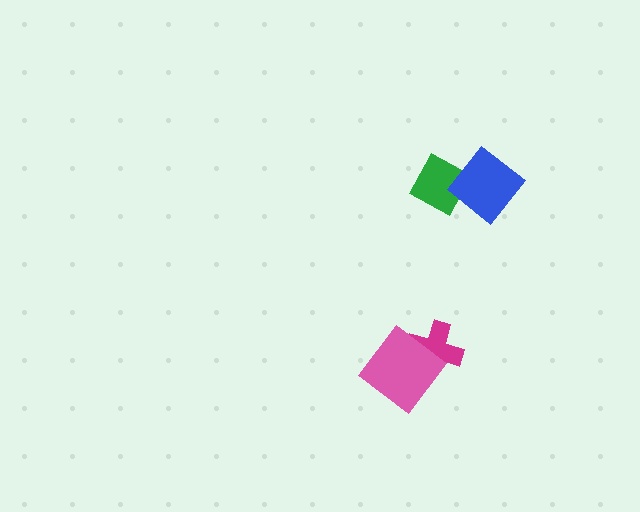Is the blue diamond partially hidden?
No, no other shape covers it.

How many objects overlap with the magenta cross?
1 object overlaps with the magenta cross.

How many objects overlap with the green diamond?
1 object overlaps with the green diamond.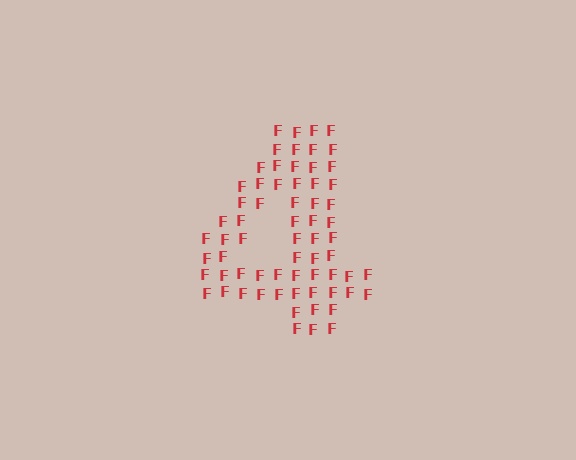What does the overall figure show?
The overall figure shows the digit 4.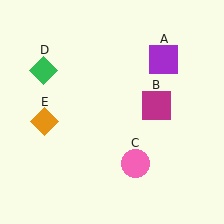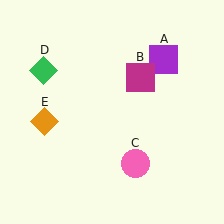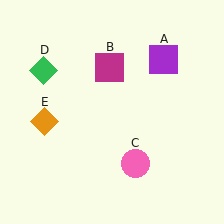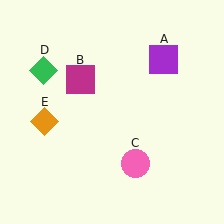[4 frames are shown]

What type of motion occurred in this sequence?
The magenta square (object B) rotated counterclockwise around the center of the scene.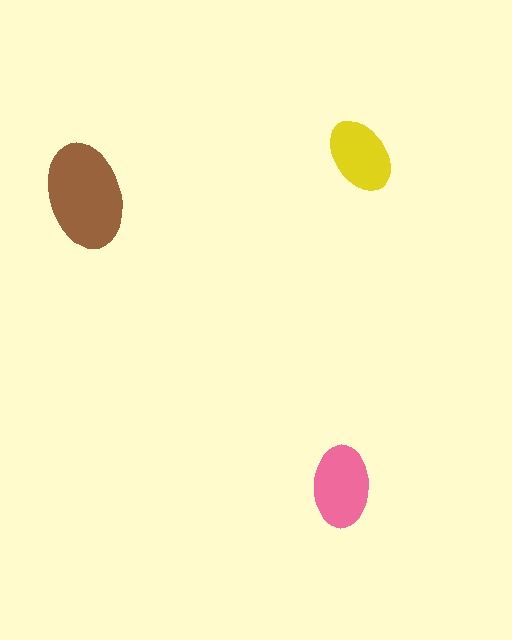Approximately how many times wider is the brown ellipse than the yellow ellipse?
About 1.5 times wider.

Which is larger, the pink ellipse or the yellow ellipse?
The pink one.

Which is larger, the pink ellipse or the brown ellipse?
The brown one.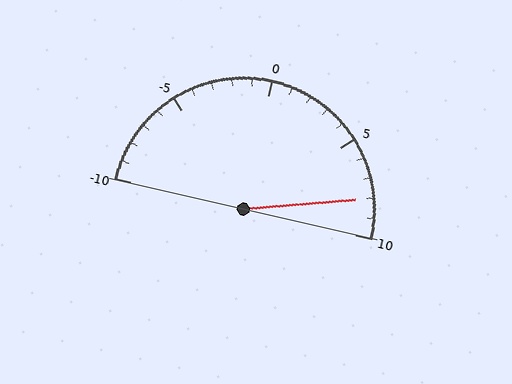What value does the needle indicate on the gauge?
The needle indicates approximately 8.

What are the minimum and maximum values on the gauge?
The gauge ranges from -10 to 10.